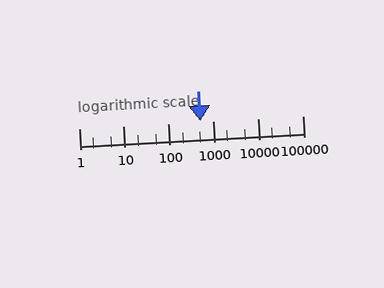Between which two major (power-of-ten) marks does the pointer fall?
The pointer is between 100 and 1000.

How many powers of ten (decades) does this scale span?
The scale spans 5 decades, from 1 to 100000.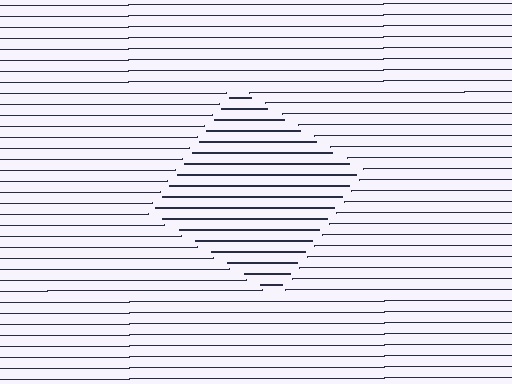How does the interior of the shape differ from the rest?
The interior of the shape contains the same grating, shifted by half a period — the contour is defined by the phase discontinuity where line-ends from the inner and outer gratings abut.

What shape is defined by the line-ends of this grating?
An illusory square. The interior of the shape contains the same grating, shifted by half a period — the contour is defined by the phase discontinuity where line-ends from the inner and outer gratings abut.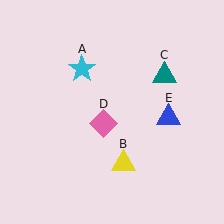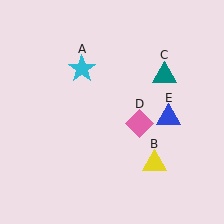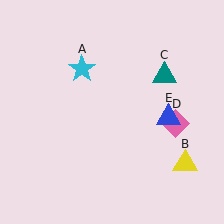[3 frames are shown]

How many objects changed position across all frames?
2 objects changed position: yellow triangle (object B), pink diamond (object D).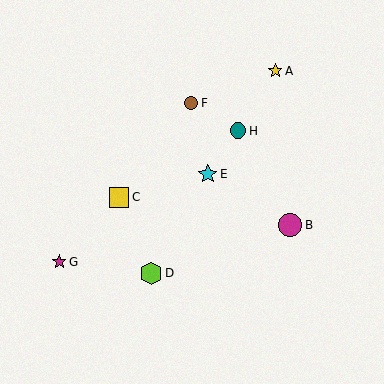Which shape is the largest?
The magenta circle (labeled B) is the largest.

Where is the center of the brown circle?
The center of the brown circle is at (191, 103).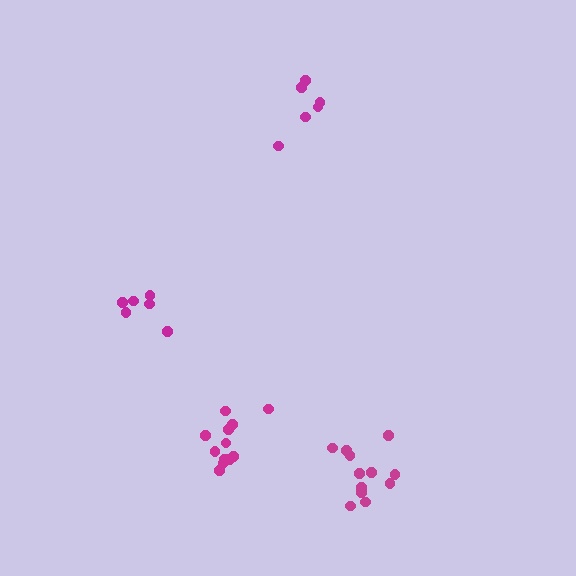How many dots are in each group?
Group 1: 12 dots, Group 2: 6 dots, Group 3: 6 dots, Group 4: 12 dots (36 total).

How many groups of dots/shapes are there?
There are 4 groups.